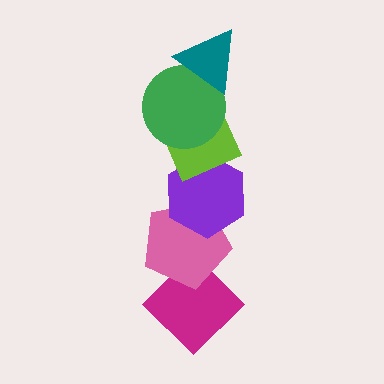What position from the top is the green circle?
The green circle is 2nd from the top.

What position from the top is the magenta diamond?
The magenta diamond is 6th from the top.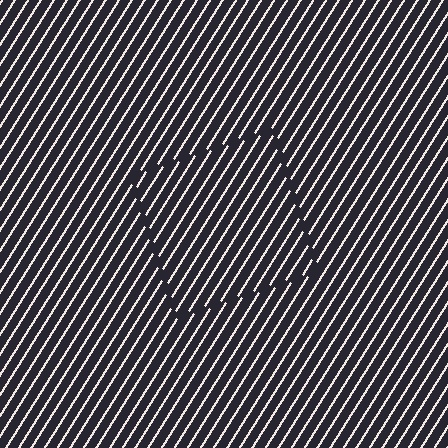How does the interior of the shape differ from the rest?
The interior of the shape contains the same grating, shifted by half a period — the contour is defined by the phase discontinuity where line-ends from the inner and outer gratings abut.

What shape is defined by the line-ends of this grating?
An illusory square. The interior of the shape contains the same grating, shifted by half a period — the contour is defined by the phase discontinuity where line-ends from the inner and outer gratings abut.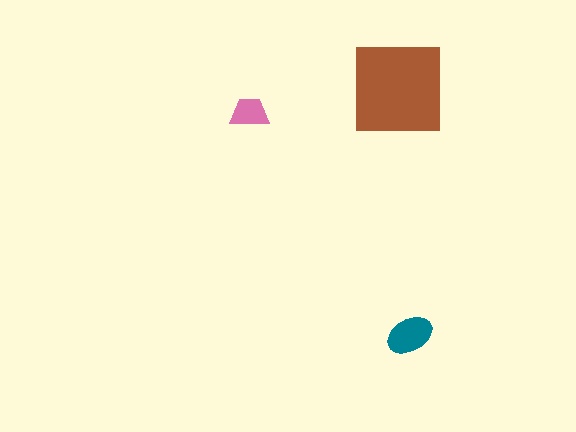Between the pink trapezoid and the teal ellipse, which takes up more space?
The teal ellipse.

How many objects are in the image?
There are 3 objects in the image.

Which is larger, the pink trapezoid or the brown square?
The brown square.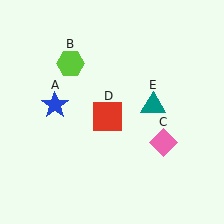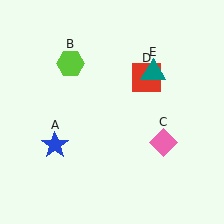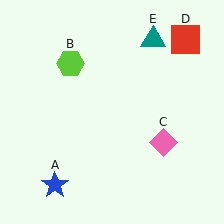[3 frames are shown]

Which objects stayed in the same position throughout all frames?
Lime hexagon (object B) and pink diamond (object C) remained stationary.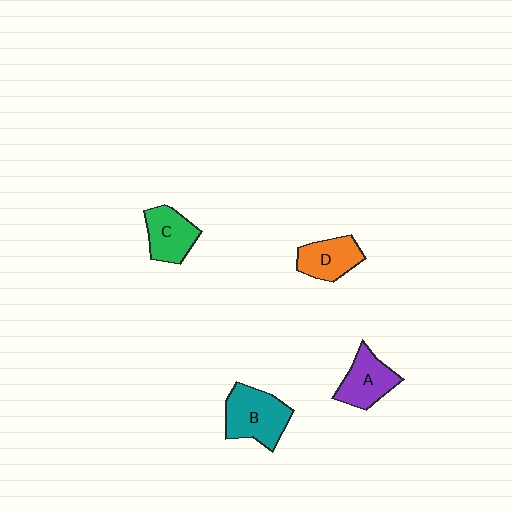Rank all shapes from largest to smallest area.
From largest to smallest: B (teal), A (purple), C (green), D (orange).